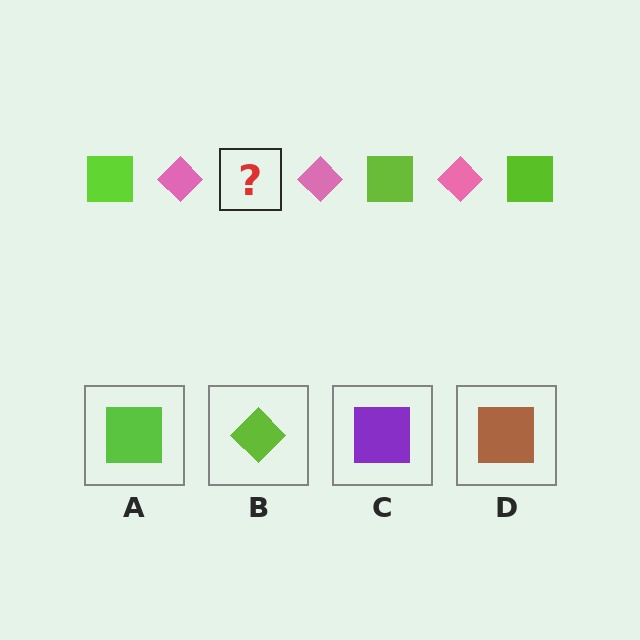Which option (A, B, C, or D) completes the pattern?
A.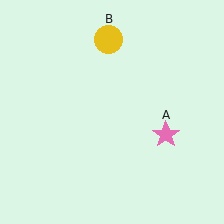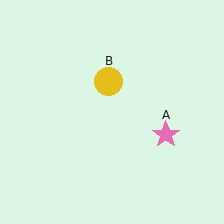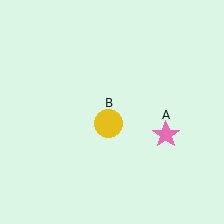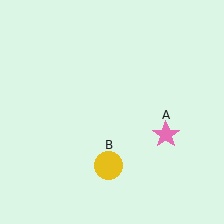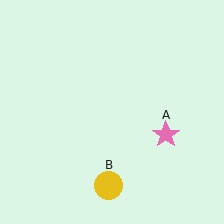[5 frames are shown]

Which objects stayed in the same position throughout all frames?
Pink star (object A) remained stationary.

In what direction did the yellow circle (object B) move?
The yellow circle (object B) moved down.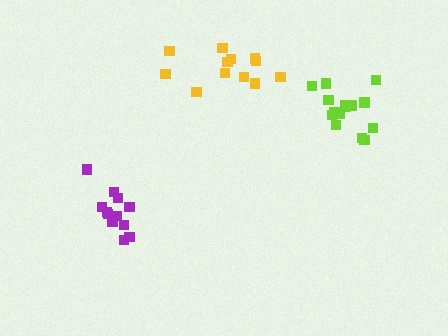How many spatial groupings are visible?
There are 3 spatial groupings.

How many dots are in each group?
Group 1: 12 dots, Group 2: 15 dots, Group 3: 12 dots (39 total).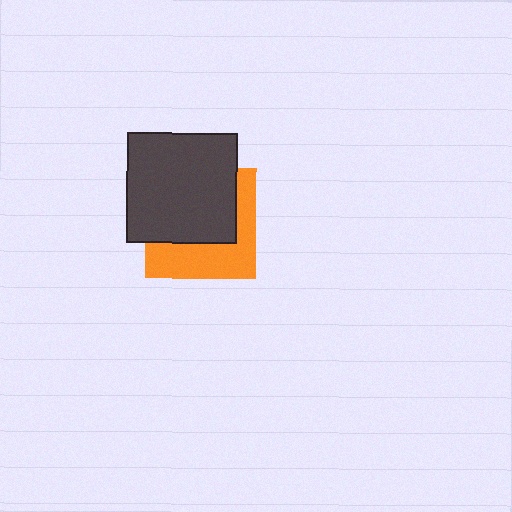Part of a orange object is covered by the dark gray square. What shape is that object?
It is a square.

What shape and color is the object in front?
The object in front is a dark gray square.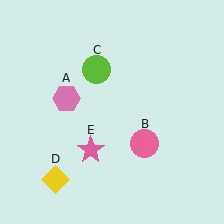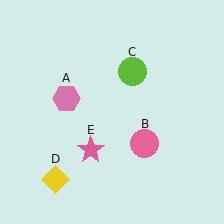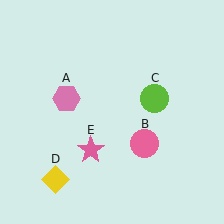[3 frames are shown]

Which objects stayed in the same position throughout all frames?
Pink hexagon (object A) and pink circle (object B) and yellow diamond (object D) and pink star (object E) remained stationary.